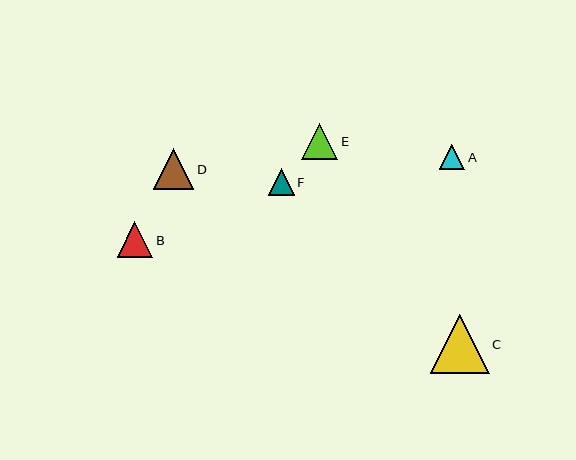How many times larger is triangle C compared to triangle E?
Triangle C is approximately 1.6 times the size of triangle E.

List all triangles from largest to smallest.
From largest to smallest: C, D, E, B, F, A.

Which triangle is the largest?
Triangle C is the largest with a size of approximately 59 pixels.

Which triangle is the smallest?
Triangle A is the smallest with a size of approximately 26 pixels.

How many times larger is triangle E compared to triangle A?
Triangle E is approximately 1.4 times the size of triangle A.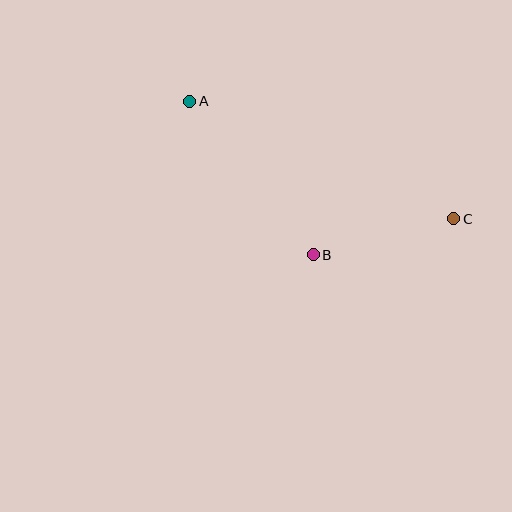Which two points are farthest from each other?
Points A and C are farthest from each other.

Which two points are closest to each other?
Points B and C are closest to each other.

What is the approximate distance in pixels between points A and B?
The distance between A and B is approximately 197 pixels.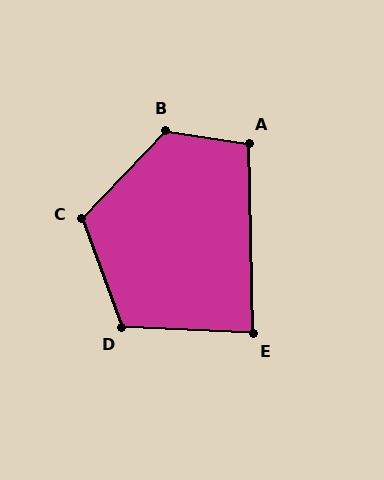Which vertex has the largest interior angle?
B, at approximately 125 degrees.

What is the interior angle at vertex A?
Approximately 100 degrees (obtuse).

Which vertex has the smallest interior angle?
E, at approximately 86 degrees.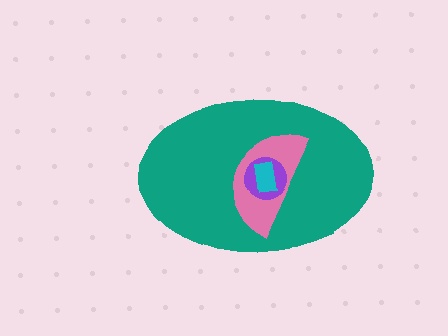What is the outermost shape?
The teal ellipse.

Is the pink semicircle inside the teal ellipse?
Yes.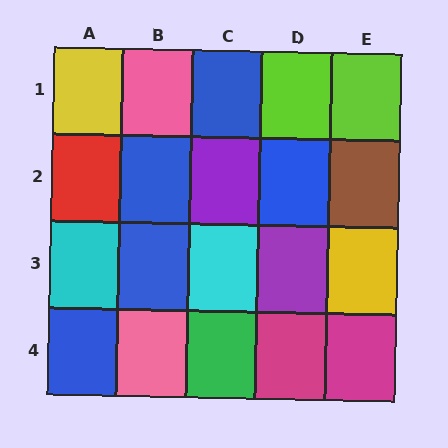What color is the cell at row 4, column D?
Magenta.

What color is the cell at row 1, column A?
Yellow.